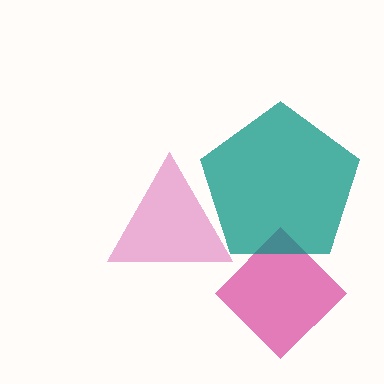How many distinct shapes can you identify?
There are 3 distinct shapes: a magenta diamond, a pink triangle, a teal pentagon.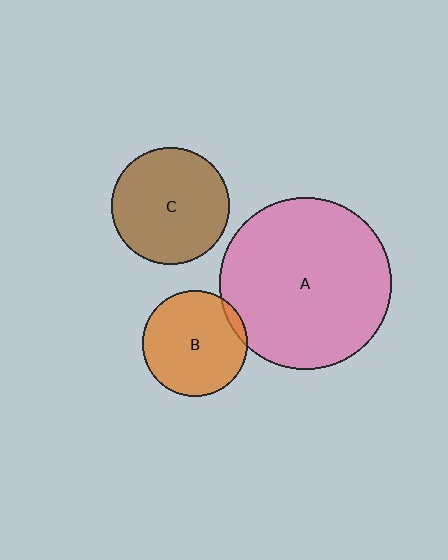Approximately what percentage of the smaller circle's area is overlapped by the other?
Approximately 5%.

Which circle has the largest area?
Circle A (pink).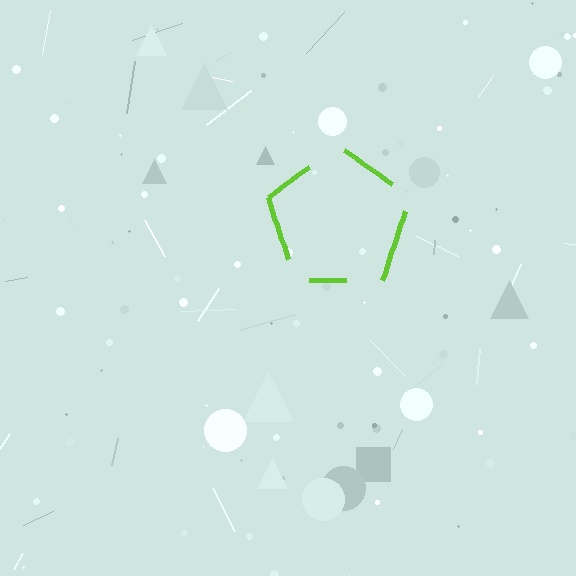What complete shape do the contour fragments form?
The contour fragments form a pentagon.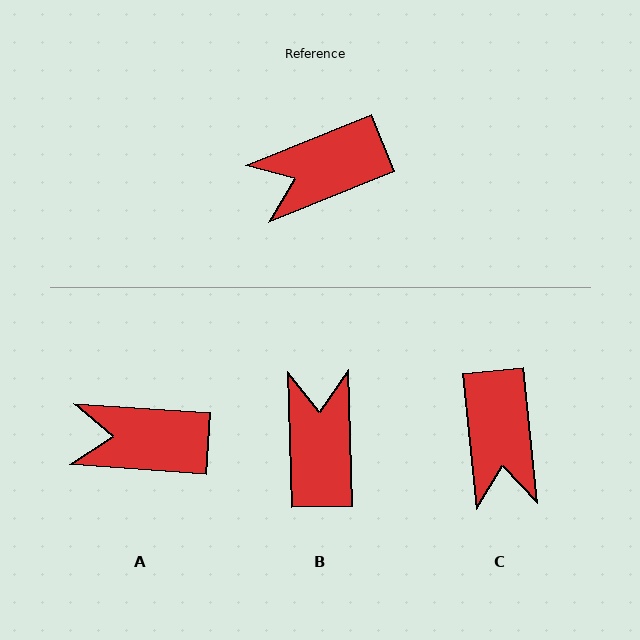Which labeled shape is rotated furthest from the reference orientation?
B, about 110 degrees away.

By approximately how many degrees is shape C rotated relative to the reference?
Approximately 74 degrees counter-clockwise.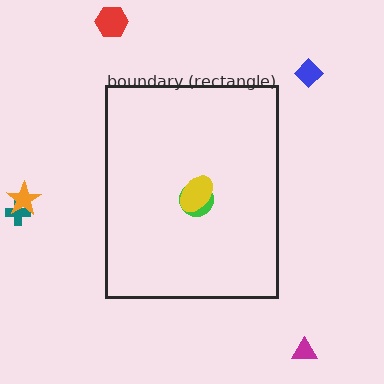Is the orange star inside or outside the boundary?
Outside.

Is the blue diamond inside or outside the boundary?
Outside.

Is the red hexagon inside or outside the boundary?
Outside.